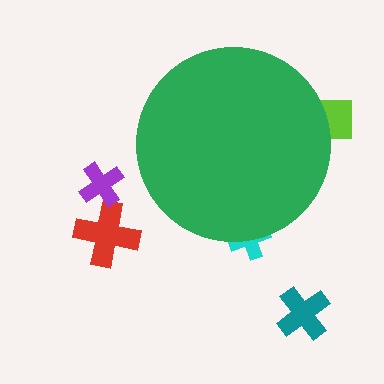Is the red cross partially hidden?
No, the red cross is fully visible.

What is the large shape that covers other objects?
A green circle.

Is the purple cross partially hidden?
No, the purple cross is fully visible.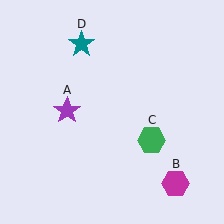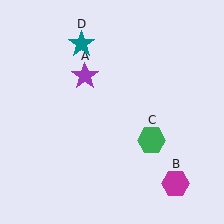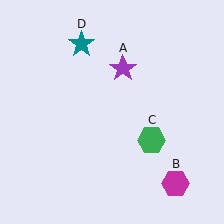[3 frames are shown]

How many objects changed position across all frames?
1 object changed position: purple star (object A).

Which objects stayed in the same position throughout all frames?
Magenta hexagon (object B) and green hexagon (object C) and teal star (object D) remained stationary.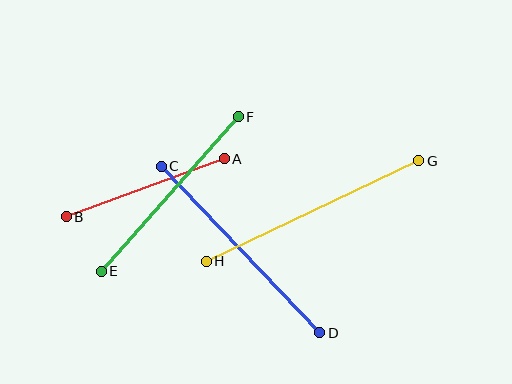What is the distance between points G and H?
The distance is approximately 235 pixels.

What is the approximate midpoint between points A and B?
The midpoint is at approximately (145, 188) pixels.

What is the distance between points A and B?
The distance is approximately 168 pixels.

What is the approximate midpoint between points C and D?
The midpoint is at approximately (241, 249) pixels.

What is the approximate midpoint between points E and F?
The midpoint is at approximately (170, 194) pixels.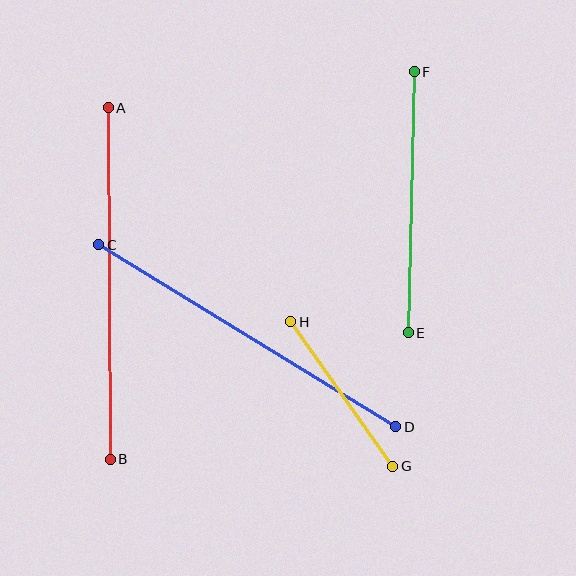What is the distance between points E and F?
The distance is approximately 261 pixels.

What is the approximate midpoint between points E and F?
The midpoint is at approximately (411, 202) pixels.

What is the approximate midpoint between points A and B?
The midpoint is at approximately (109, 284) pixels.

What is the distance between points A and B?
The distance is approximately 351 pixels.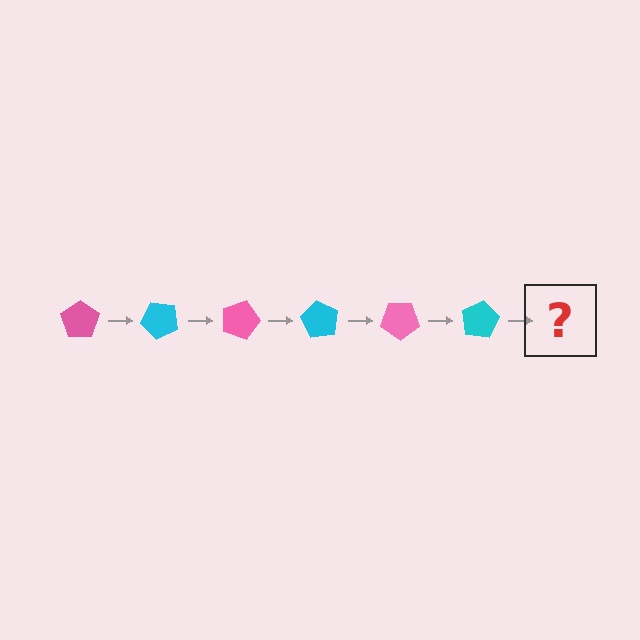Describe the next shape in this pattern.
It should be a pink pentagon, rotated 270 degrees from the start.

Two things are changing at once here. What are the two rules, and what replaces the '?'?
The two rules are that it rotates 45 degrees each step and the color cycles through pink and cyan. The '?' should be a pink pentagon, rotated 270 degrees from the start.